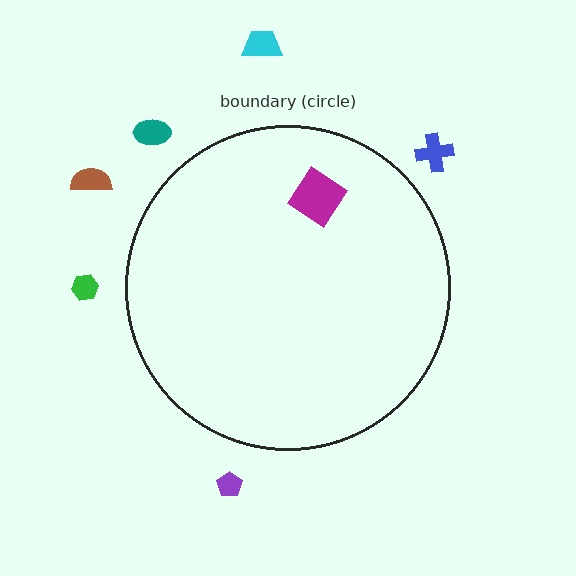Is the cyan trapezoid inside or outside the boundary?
Outside.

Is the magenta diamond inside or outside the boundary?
Inside.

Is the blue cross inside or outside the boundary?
Outside.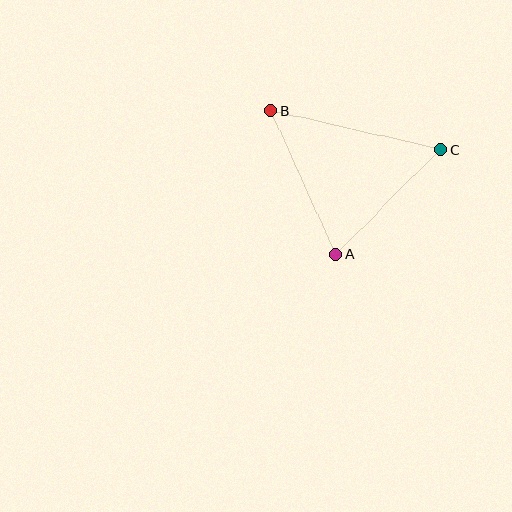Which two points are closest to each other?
Points A and C are closest to each other.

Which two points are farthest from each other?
Points B and C are farthest from each other.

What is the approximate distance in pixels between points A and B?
The distance between A and B is approximately 157 pixels.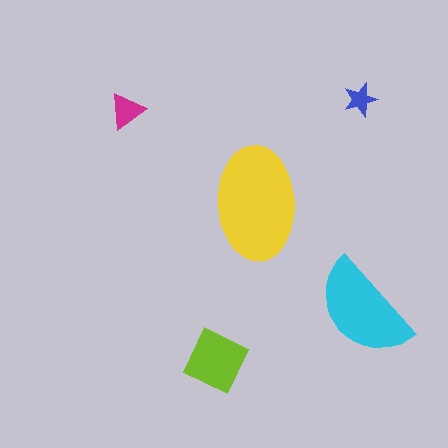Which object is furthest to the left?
The magenta triangle is leftmost.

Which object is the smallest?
The blue star.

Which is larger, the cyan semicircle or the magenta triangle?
The cyan semicircle.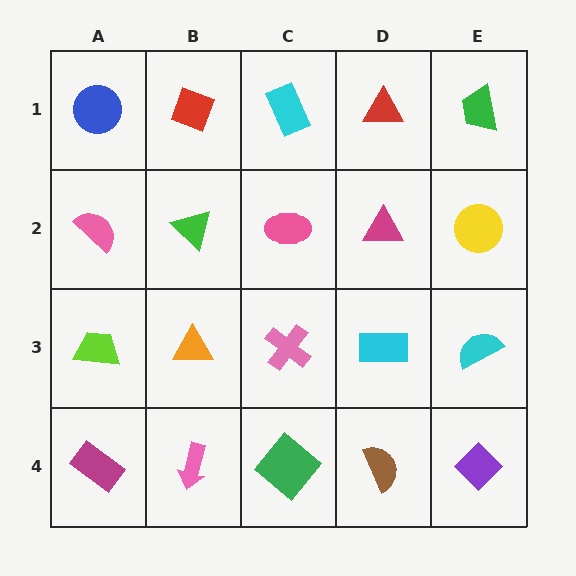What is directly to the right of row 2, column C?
A magenta triangle.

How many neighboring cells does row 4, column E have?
2.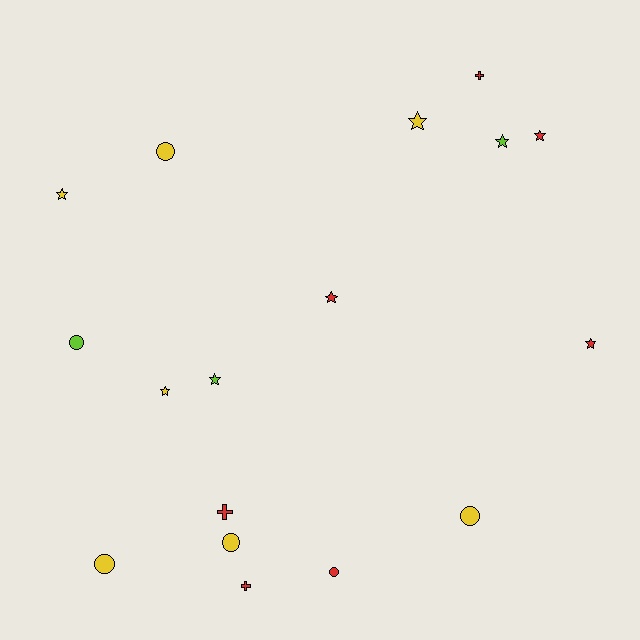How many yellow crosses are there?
There are no yellow crosses.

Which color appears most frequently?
Yellow, with 7 objects.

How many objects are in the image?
There are 17 objects.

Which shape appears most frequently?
Star, with 8 objects.